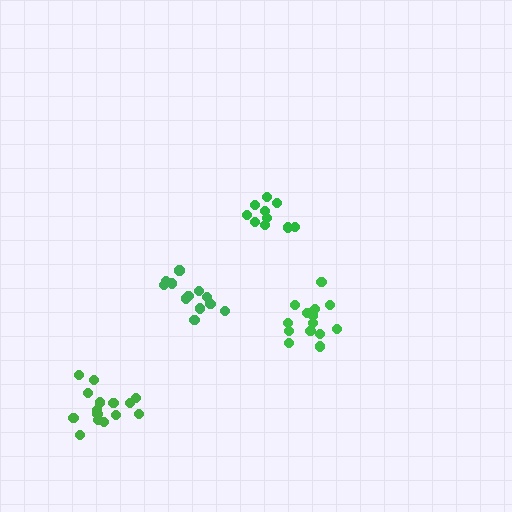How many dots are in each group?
Group 1: 12 dots, Group 2: 14 dots, Group 3: 15 dots, Group 4: 10 dots (51 total).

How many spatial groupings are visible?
There are 4 spatial groupings.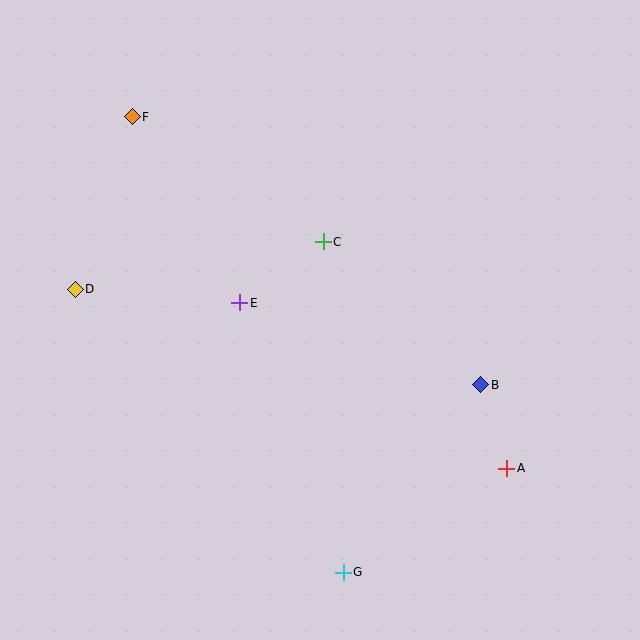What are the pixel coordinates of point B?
Point B is at (481, 385).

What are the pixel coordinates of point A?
Point A is at (507, 468).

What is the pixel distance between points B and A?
The distance between B and A is 88 pixels.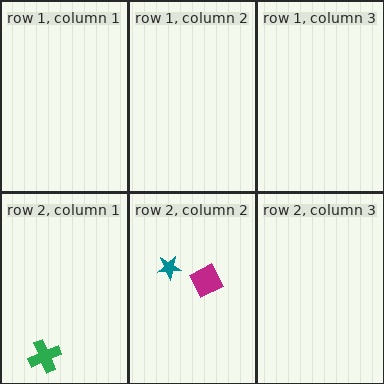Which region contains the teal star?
The row 2, column 2 region.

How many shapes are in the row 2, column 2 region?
2.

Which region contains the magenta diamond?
The row 2, column 2 region.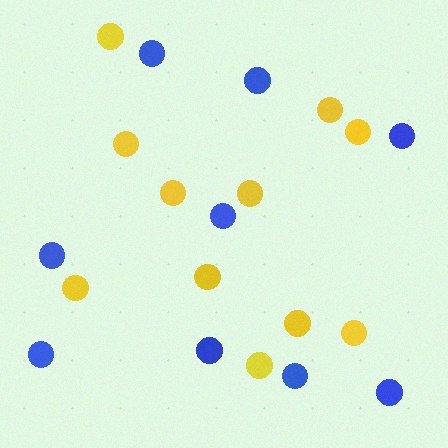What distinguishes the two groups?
There are 2 groups: one group of yellow circles (11) and one group of blue circles (9).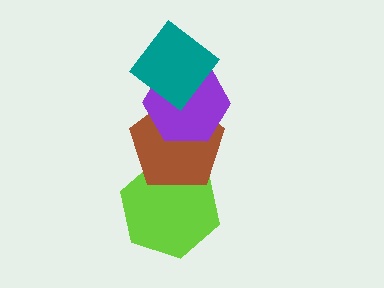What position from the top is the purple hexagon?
The purple hexagon is 2nd from the top.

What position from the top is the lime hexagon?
The lime hexagon is 4th from the top.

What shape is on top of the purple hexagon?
The teal diamond is on top of the purple hexagon.